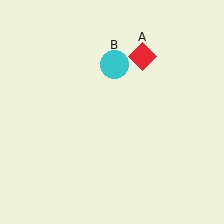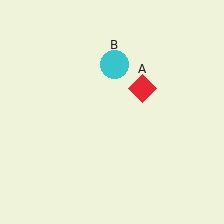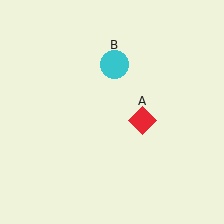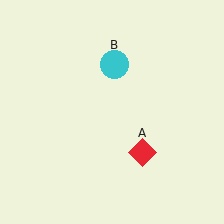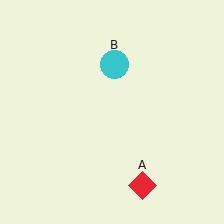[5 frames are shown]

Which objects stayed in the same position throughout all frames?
Cyan circle (object B) remained stationary.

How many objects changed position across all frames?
1 object changed position: red diamond (object A).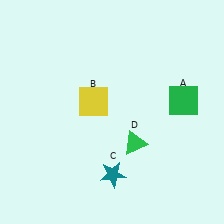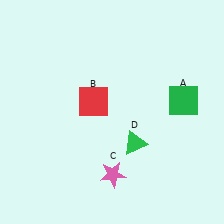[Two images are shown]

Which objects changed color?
B changed from yellow to red. C changed from teal to pink.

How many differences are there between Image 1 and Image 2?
There are 2 differences between the two images.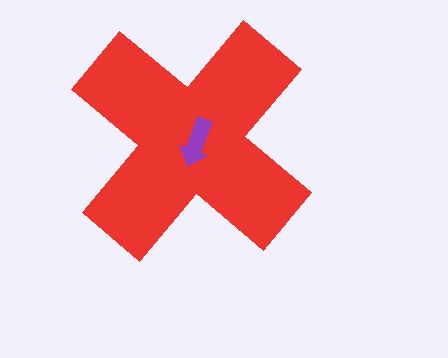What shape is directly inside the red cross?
The purple arrow.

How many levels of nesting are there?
2.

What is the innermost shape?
The purple arrow.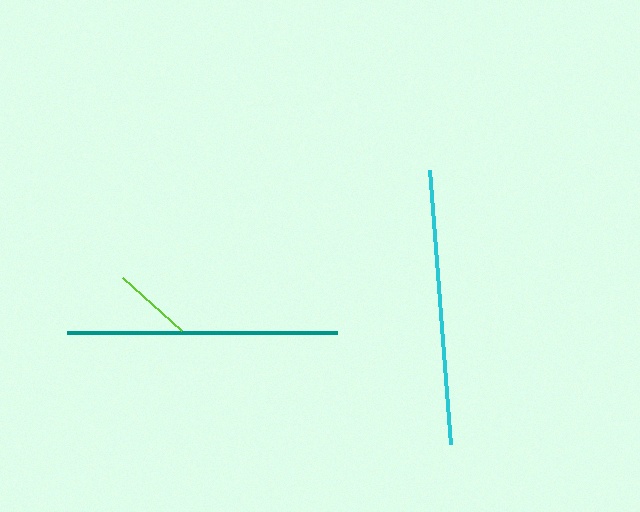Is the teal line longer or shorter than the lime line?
The teal line is longer than the lime line.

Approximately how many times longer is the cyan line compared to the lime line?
The cyan line is approximately 3.5 times the length of the lime line.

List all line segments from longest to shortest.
From longest to shortest: cyan, teal, lime.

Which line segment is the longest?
The cyan line is the longest at approximately 275 pixels.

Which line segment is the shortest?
The lime line is the shortest at approximately 79 pixels.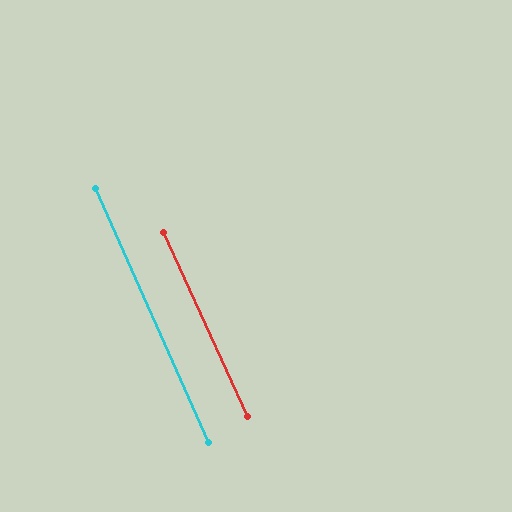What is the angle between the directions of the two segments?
Approximately 0 degrees.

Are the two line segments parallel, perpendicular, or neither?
Parallel — their directions differ by only 0.4°.